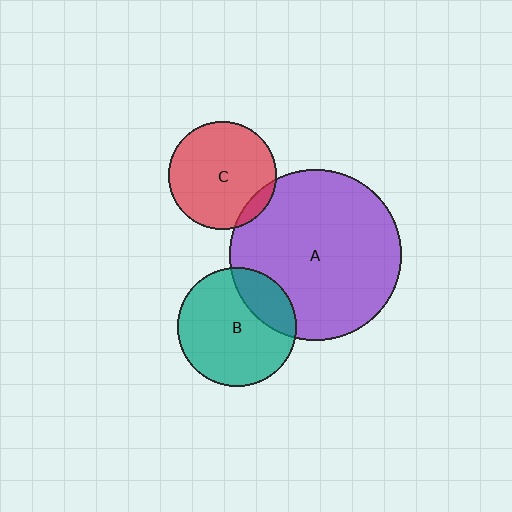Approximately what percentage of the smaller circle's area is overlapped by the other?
Approximately 25%.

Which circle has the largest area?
Circle A (purple).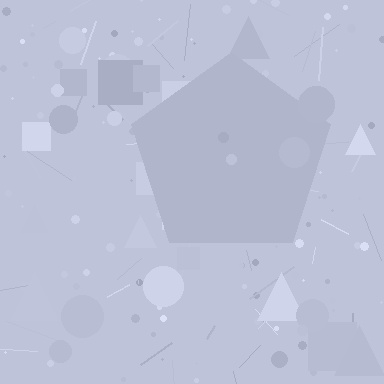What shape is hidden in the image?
A pentagon is hidden in the image.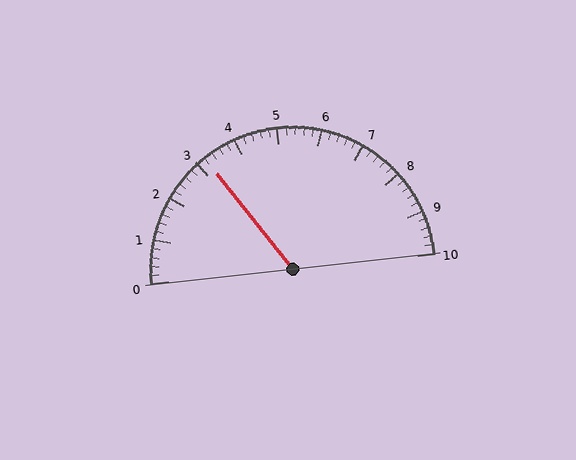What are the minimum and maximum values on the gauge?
The gauge ranges from 0 to 10.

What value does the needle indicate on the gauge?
The needle indicates approximately 3.2.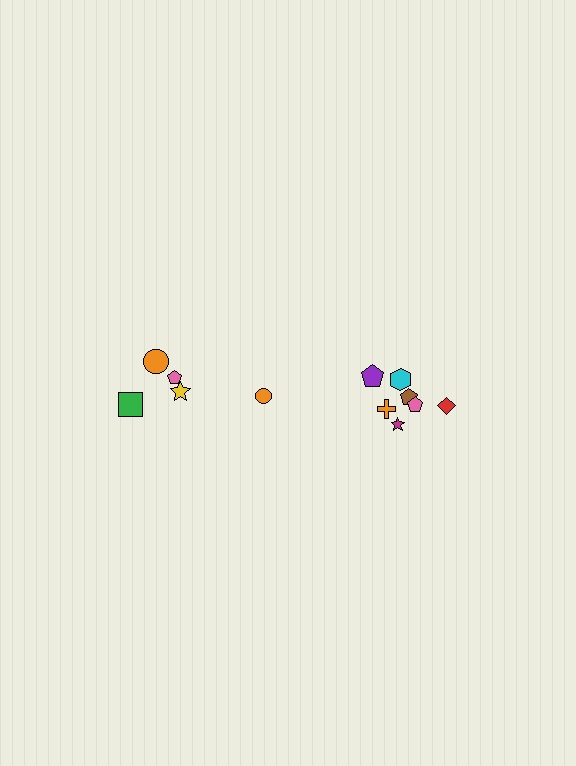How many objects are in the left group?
There are 5 objects.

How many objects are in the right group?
There are 7 objects.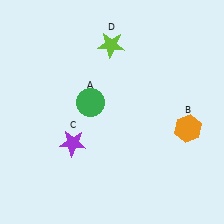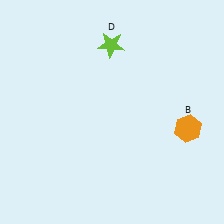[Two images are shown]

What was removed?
The green circle (A), the purple star (C) were removed in Image 2.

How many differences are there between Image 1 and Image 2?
There are 2 differences between the two images.